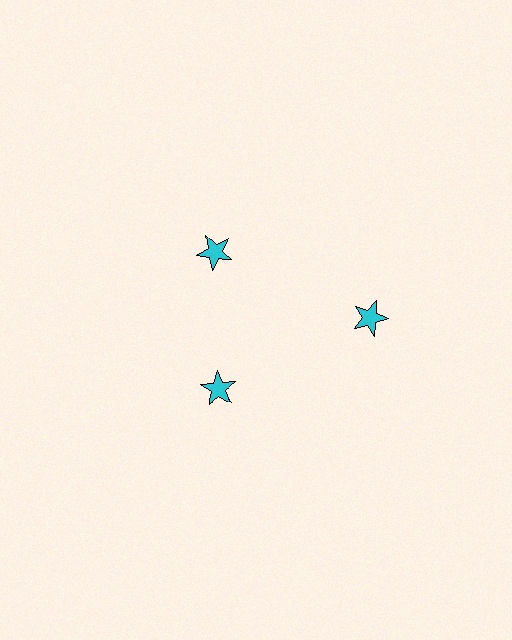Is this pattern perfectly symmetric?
No. The 3 cyan stars are arranged in a ring, but one element near the 3 o'clock position is pushed outward from the center, breaking the 3-fold rotational symmetry.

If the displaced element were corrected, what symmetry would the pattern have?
It would have 3-fold rotational symmetry — the pattern would map onto itself every 120 degrees.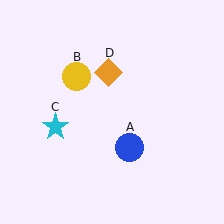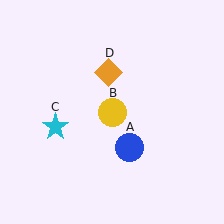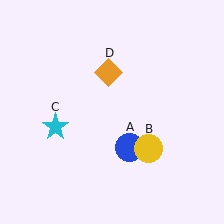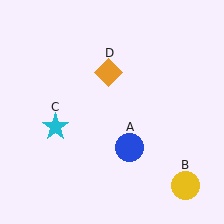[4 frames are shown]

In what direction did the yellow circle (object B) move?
The yellow circle (object B) moved down and to the right.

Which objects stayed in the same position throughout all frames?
Blue circle (object A) and cyan star (object C) and orange diamond (object D) remained stationary.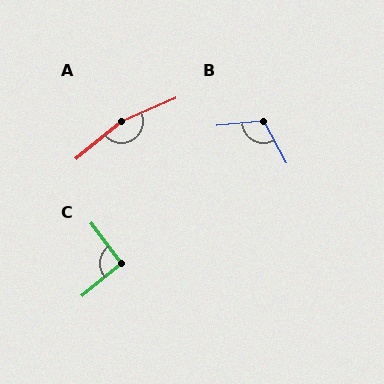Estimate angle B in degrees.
Approximately 113 degrees.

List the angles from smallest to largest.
C (92°), B (113°), A (164°).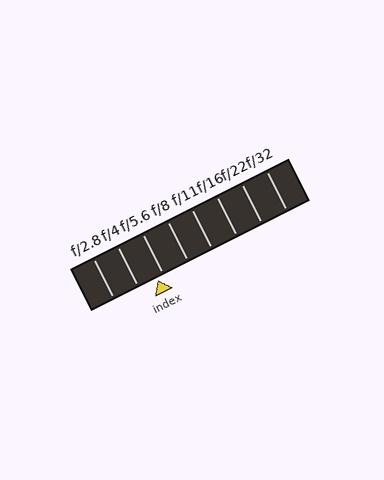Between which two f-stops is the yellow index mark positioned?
The index mark is between f/4 and f/5.6.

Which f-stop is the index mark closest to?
The index mark is closest to f/5.6.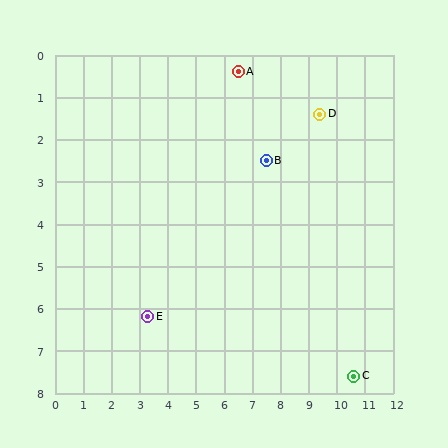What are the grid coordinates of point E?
Point E is at approximately (3.3, 6.2).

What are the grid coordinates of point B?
Point B is at approximately (7.5, 2.5).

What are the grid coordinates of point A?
Point A is at approximately (6.5, 0.4).